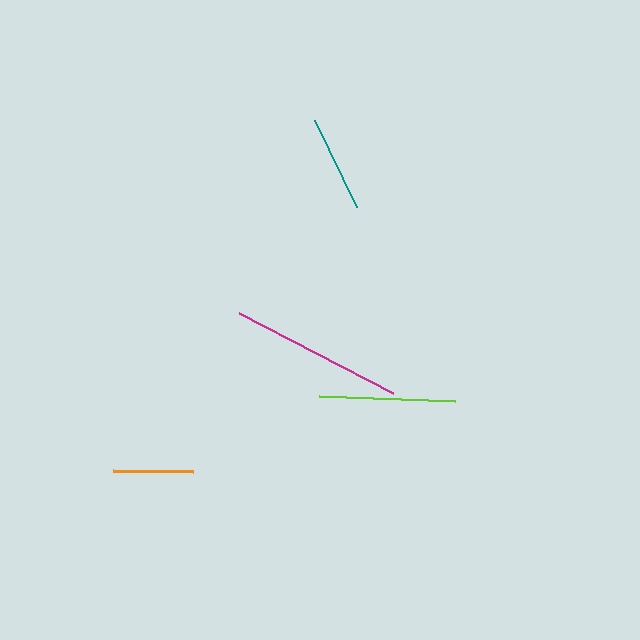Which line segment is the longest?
The magenta line is the longest at approximately 174 pixels.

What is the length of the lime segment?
The lime segment is approximately 137 pixels long.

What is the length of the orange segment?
The orange segment is approximately 80 pixels long.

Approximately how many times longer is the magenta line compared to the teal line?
The magenta line is approximately 1.8 times the length of the teal line.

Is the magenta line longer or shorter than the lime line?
The magenta line is longer than the lime line.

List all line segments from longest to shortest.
From longest to shortest: magenta, lime, teal, orange.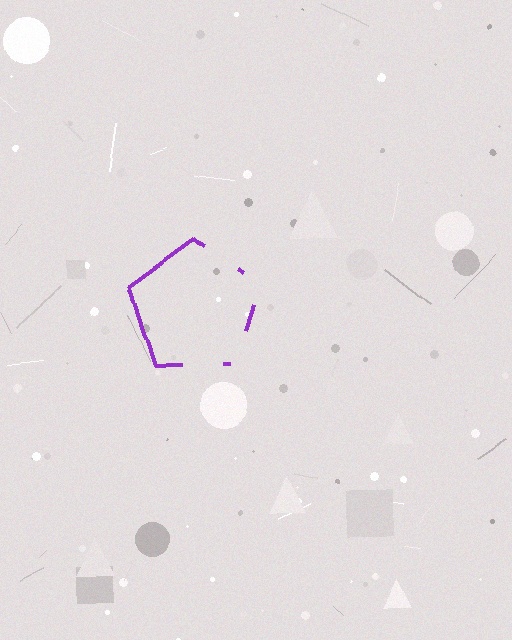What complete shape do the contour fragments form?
The contour fragments form a pentagon.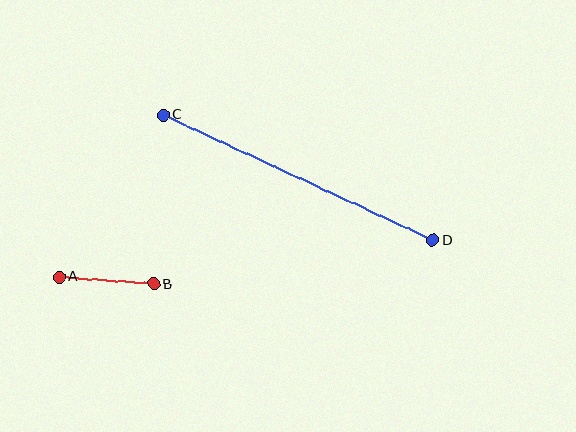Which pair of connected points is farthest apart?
Points C and D are farthest apart.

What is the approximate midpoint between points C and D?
The midpoint is at approximately (298, 178) pixels.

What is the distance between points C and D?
The distance is approximately 297 pixels.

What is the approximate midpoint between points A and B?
The midpoint is at approximately (107, 281) pixels.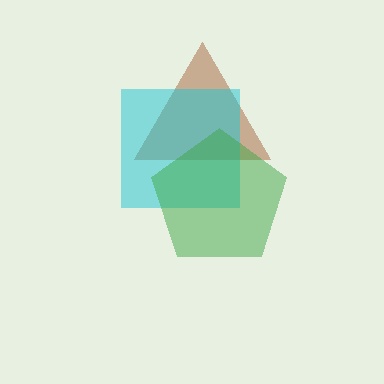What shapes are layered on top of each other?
The layered shapes are: a brown triangle, a cyan square, a green pentagon.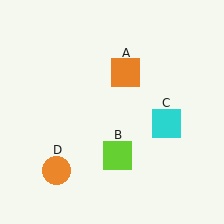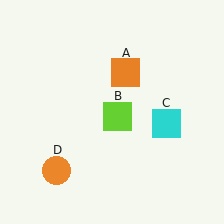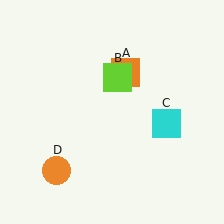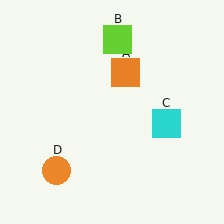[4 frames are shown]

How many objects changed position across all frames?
1 object changed position: lime square (object B).